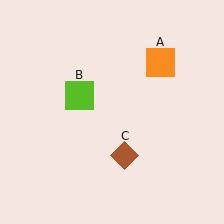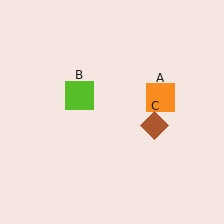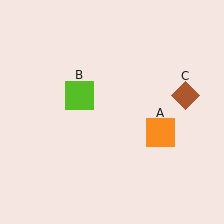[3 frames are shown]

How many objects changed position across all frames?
2 objects changed position: orange square (object A), brown diamond (object C).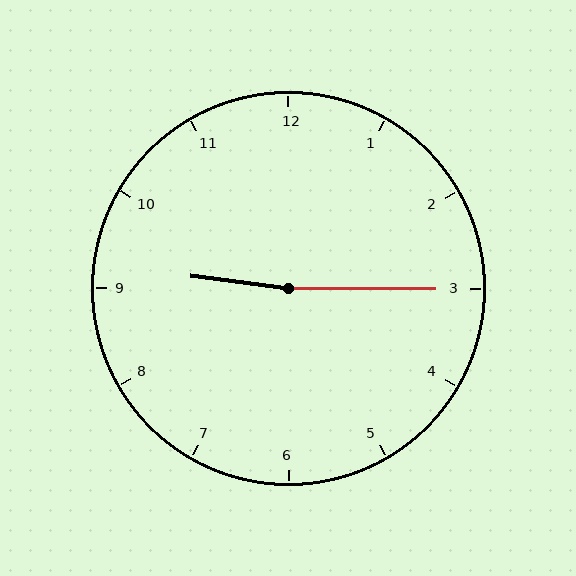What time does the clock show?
9:15.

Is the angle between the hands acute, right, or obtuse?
It is obtuse.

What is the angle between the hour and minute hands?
Approximately 172 degrees.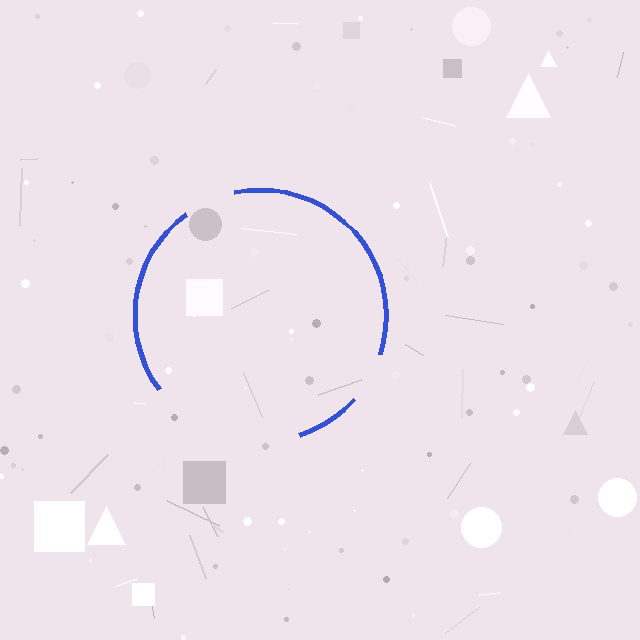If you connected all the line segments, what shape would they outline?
They would outline a circle.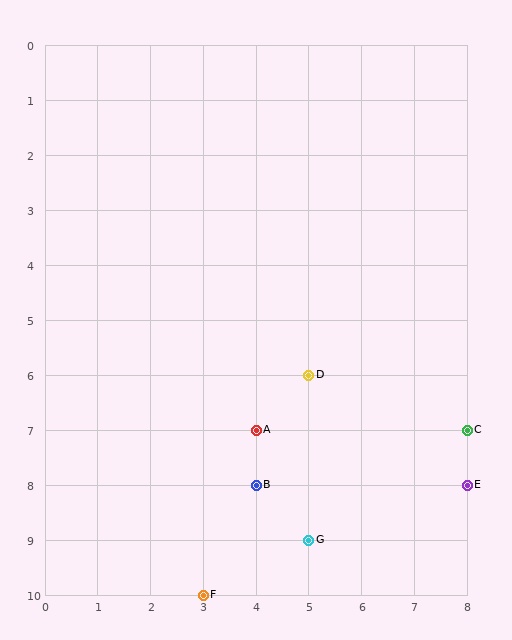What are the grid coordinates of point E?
Point E is at grid coordinates (8, 8).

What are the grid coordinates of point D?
Point D is at grid coordinates (5, 6).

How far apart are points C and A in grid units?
Points C and A are 4 columns apart.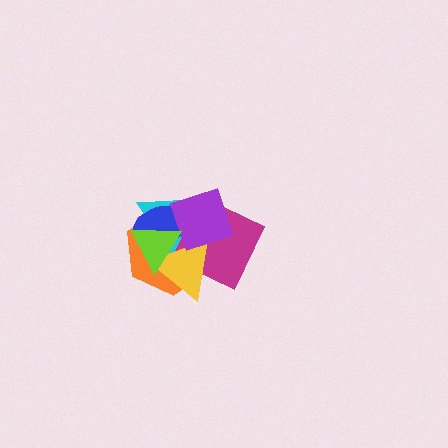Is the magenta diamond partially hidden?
Yes, it is partially covered by another shape.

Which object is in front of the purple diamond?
The lime triangle is in front of the purple diamond.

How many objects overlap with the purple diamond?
6 objects overlap with the purple diamond.